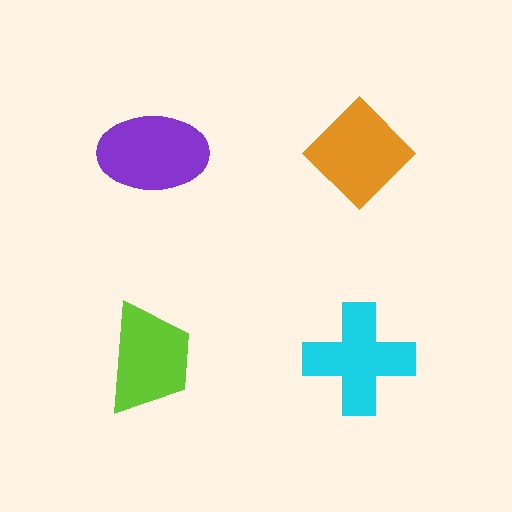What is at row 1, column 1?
A purple ellipse.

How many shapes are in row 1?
2 shapes.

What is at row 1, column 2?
An orange diamond.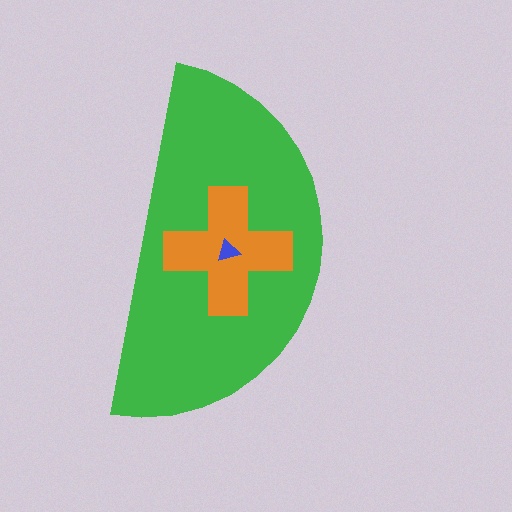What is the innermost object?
The blue triangle.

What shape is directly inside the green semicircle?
The orange cross.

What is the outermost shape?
The green semicircle.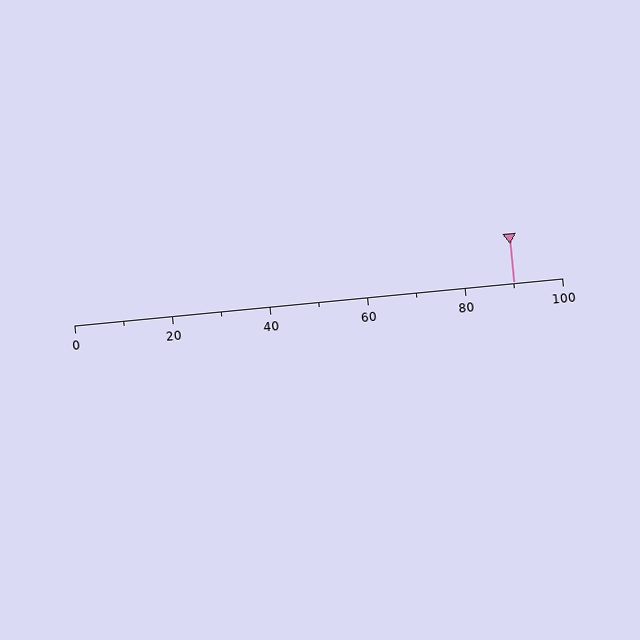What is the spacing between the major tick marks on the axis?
The major ticks are spaced 20 apart.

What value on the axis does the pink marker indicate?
The marker indicates approximately 90.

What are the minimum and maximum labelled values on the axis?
The axis runs from 0 to 100.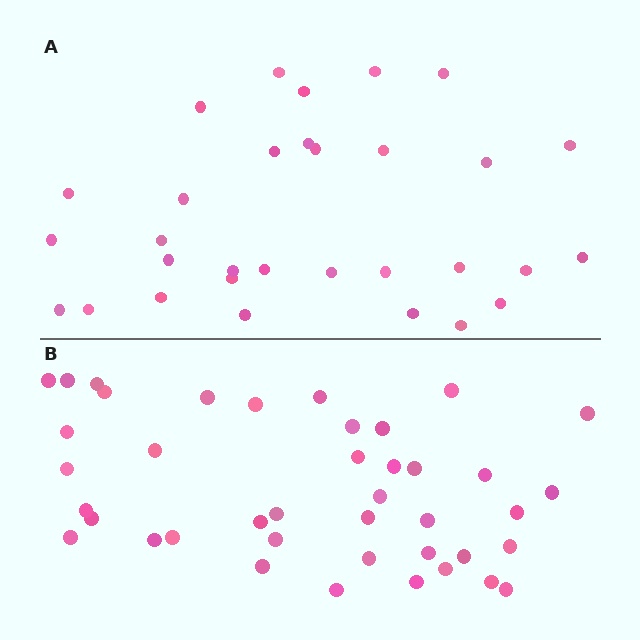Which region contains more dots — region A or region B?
Region B (the bottom region) has more dots.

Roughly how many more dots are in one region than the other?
Region B has roughly 10 or so more dots than region A.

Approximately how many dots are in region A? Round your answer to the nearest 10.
About 30 dots. (The exact count is 31, which rounds to 30.)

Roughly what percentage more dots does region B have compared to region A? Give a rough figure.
About 30% more.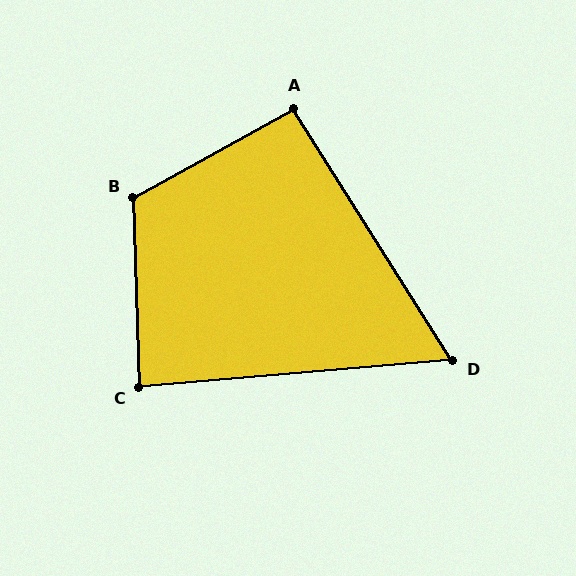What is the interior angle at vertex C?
Approximately 87 degrees (approximately right).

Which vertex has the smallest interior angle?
D, at approximately 63 degrees.